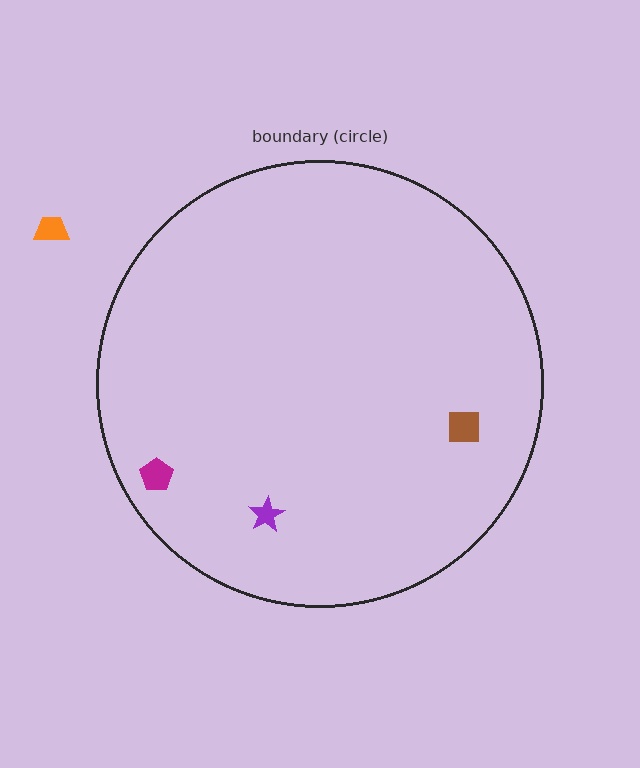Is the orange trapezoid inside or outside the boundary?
Outside.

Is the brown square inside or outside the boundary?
Inside.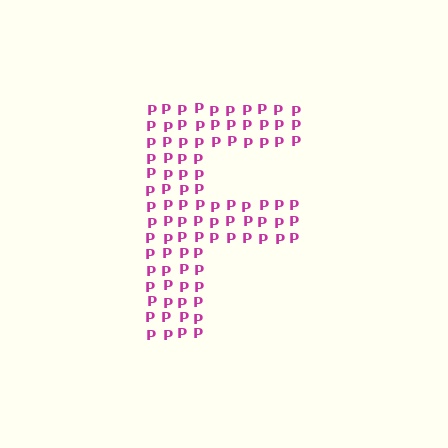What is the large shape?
The large shape is the letter F.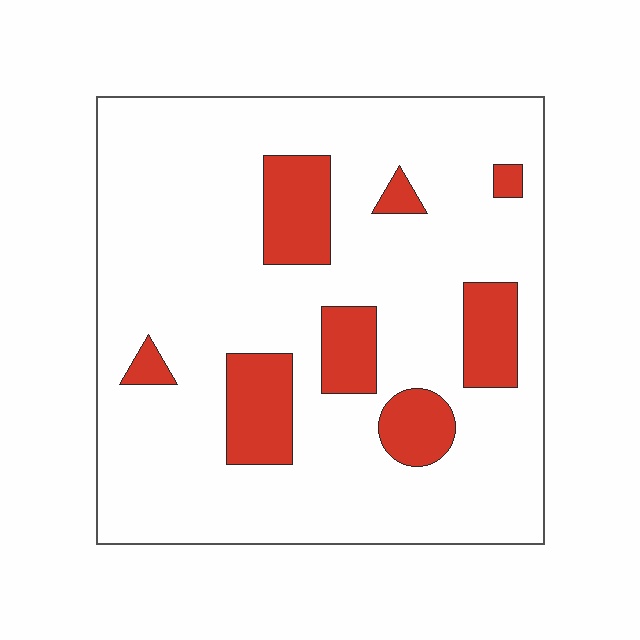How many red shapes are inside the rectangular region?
8.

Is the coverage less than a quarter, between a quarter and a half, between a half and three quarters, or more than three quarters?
Less than a quarter.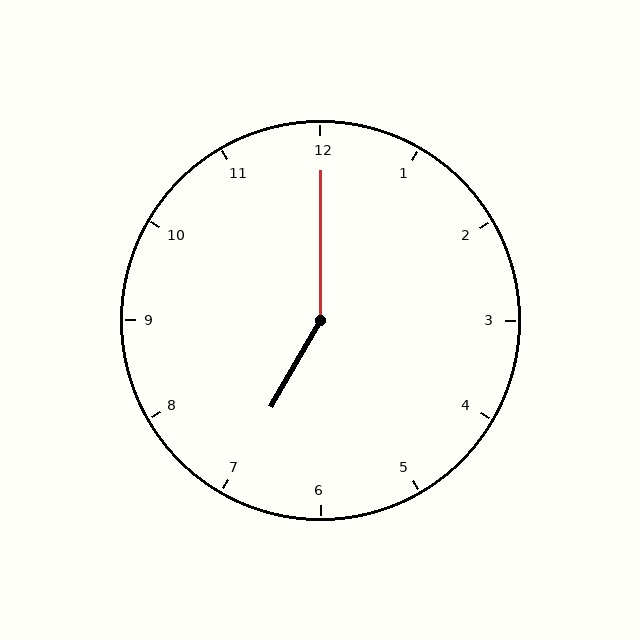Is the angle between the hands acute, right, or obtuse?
It is obtuse.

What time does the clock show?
7:00.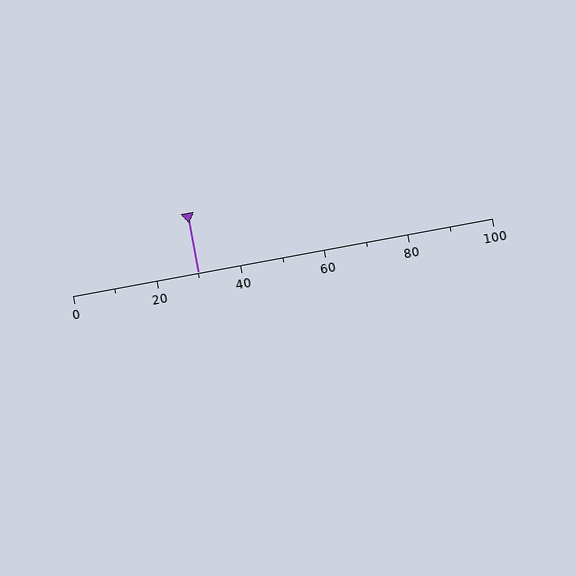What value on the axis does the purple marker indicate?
The marker indicates approximately 30.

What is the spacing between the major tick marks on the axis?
The major ticks are spaced 20 apart.